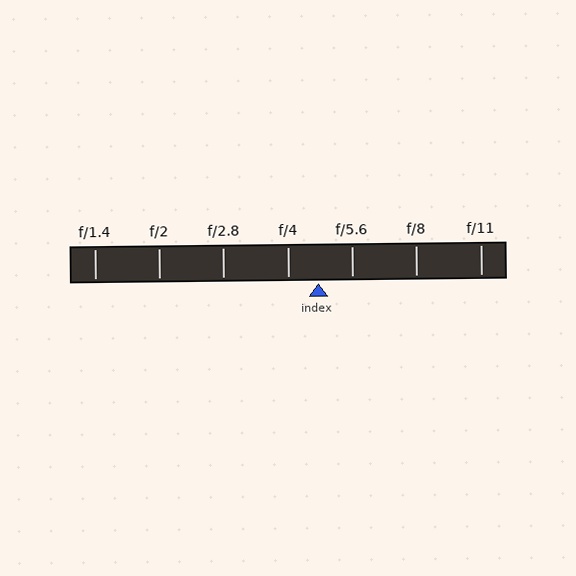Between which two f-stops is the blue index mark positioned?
The index mark is between f/4 and f/5.6.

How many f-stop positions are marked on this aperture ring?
There are 7 f-stop positions marked.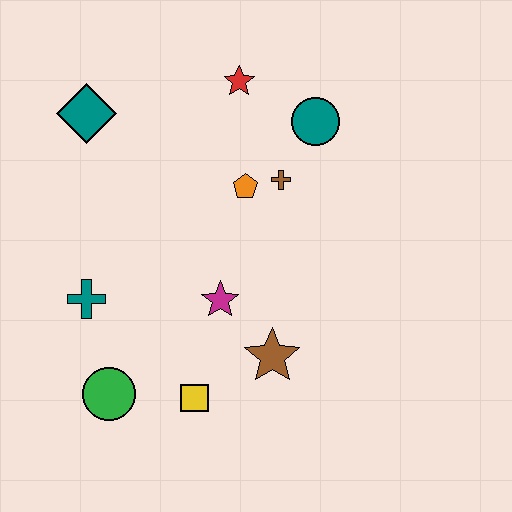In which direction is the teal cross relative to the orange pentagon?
The teal cross is to the left of the orange pentagon.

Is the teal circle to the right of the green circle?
Yes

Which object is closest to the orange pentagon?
The brown cross is closest to the orange pentagon.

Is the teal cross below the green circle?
No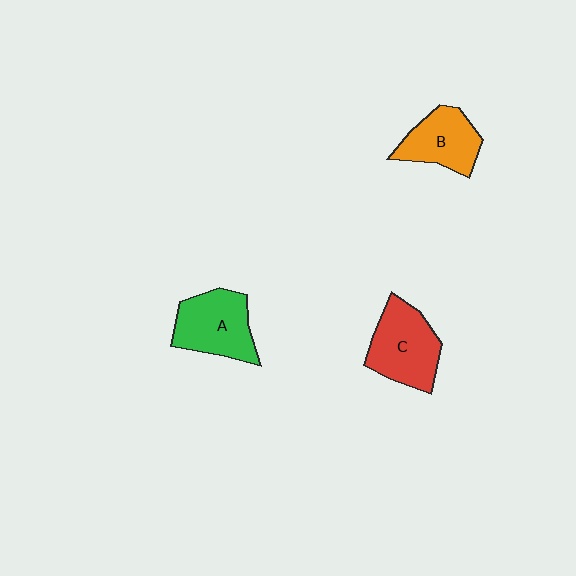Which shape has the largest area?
Shape C (red).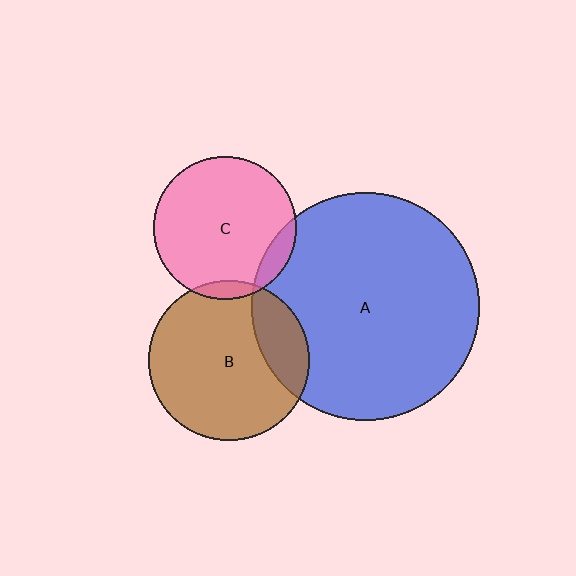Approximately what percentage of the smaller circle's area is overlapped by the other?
Approximately 5%.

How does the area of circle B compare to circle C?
Approximately 1.3 times.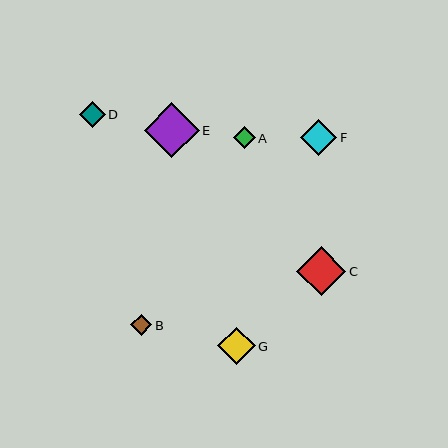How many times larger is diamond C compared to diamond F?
Diamond C is approximately 1.4 times the size of diamond F.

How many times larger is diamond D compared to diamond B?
Diamond D is approximately 1.2 times the size of diamond B.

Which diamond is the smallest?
Diamond B is the smallest with a size of approximately 21 pixels.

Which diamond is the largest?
Diamond E is the largest with a size of approximately 55 pixels.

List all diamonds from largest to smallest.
From largest to smallest: E, C, G, F, D, A, B.